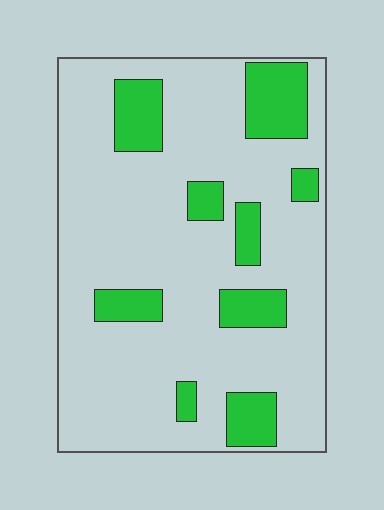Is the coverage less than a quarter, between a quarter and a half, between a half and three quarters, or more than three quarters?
Less than a quarter.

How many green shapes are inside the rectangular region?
9.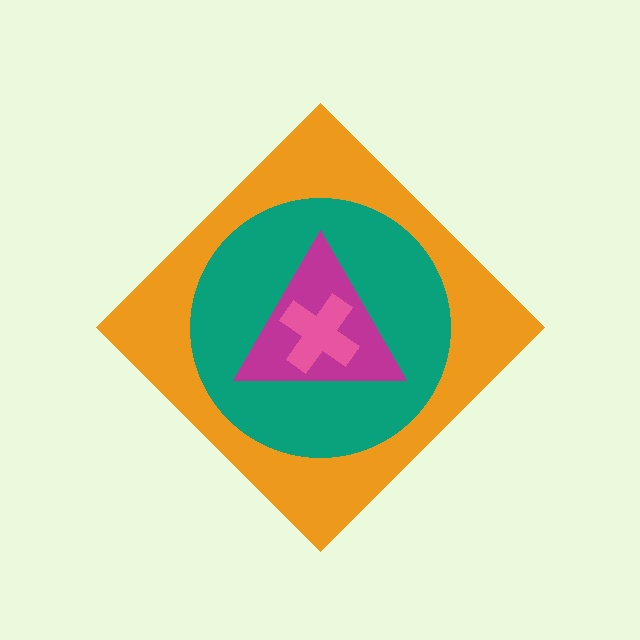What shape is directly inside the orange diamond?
The teal circle.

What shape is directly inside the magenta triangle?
The pink cross.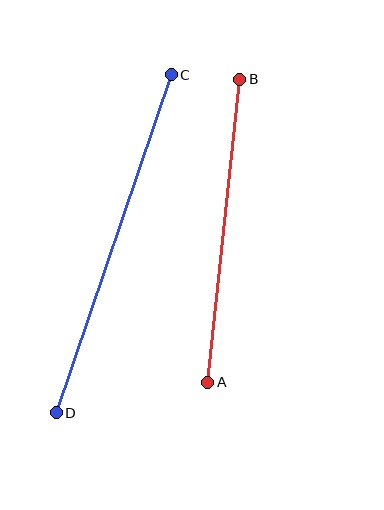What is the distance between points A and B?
The distance is approximately 305 pixels.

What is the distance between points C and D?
The distance is approximately 357 pixels.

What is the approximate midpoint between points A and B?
The midpoint is at approximately (224, 231) pixels.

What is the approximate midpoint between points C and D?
The midpoint is at approximately (114, 244) pixels.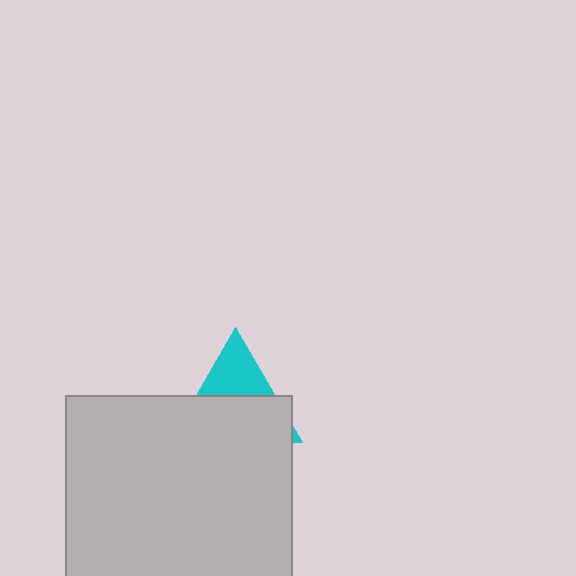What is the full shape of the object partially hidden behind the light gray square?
The partially hidden object is a cyan triangle.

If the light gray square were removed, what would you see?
You would see the complete cyan triangle.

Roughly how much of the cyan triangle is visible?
A small part of it is visible (roughly 36%).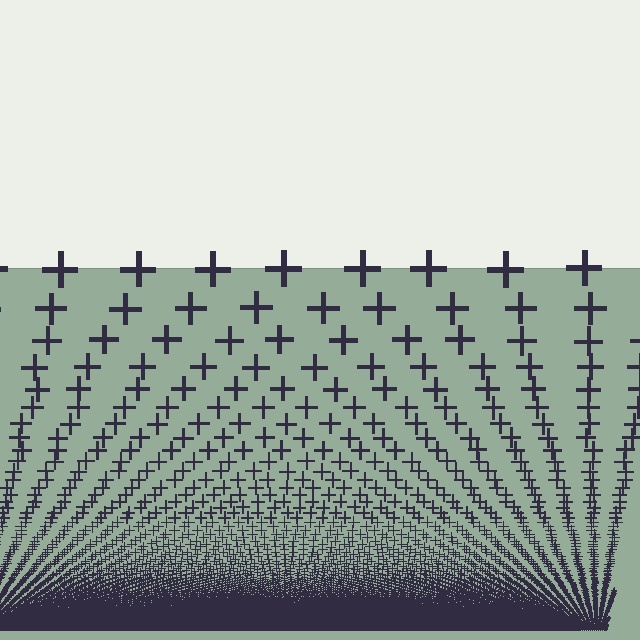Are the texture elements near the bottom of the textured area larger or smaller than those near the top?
Smaller. The gradient is inverted — elements near the bottom are smaller and denser.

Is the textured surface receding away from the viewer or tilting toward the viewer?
The surface appears to tilt toward the viewer. Texture elements get larger and sparser toward the top.